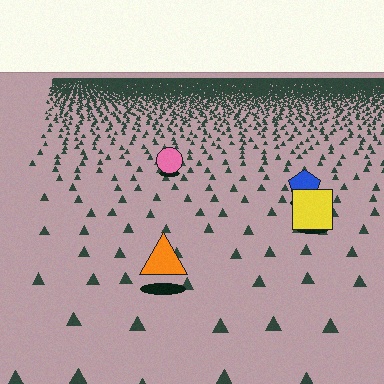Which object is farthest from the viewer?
The pink circle is farthest from the viewer. It appears smaller and the ground texture around it is denser.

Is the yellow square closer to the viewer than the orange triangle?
No. The orange triangle is closer — you can tell from the texture gradient: the ground texture is coarser near it.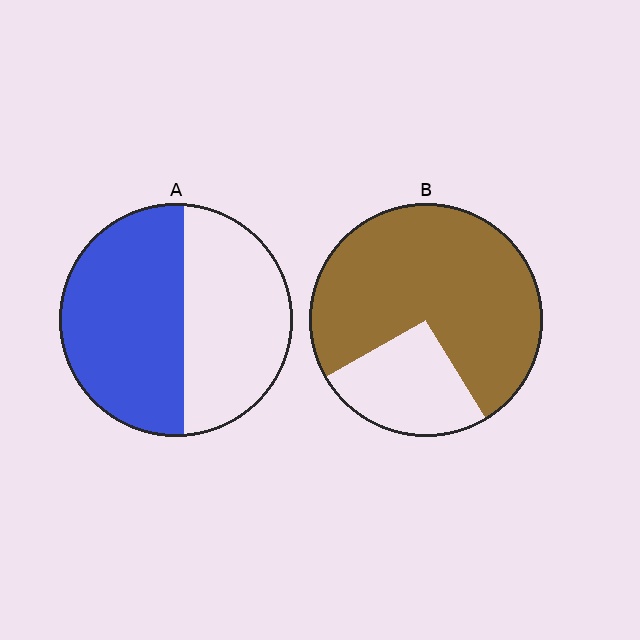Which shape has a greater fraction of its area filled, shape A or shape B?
Shape B.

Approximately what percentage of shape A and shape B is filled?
A is approximately 55% and B is approximately 75%.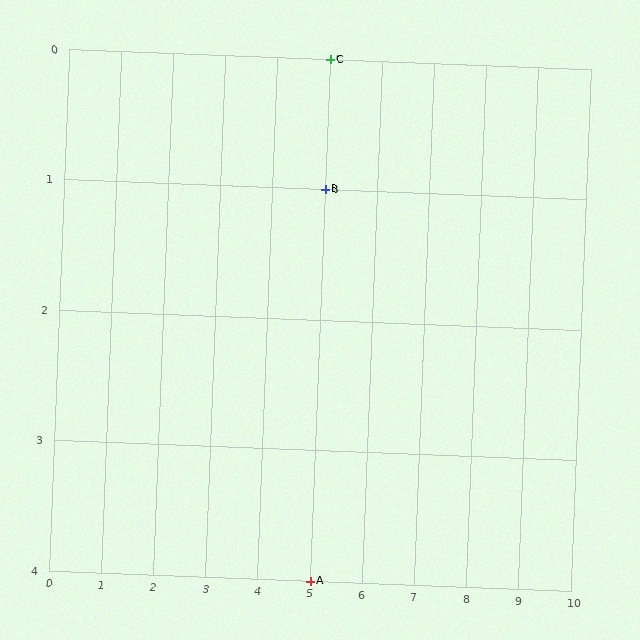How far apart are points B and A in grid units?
Points B and A are 3 rows apart.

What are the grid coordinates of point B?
Point B is at grid coordinates (5, 1).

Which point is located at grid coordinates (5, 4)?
Point A is at (5, 4).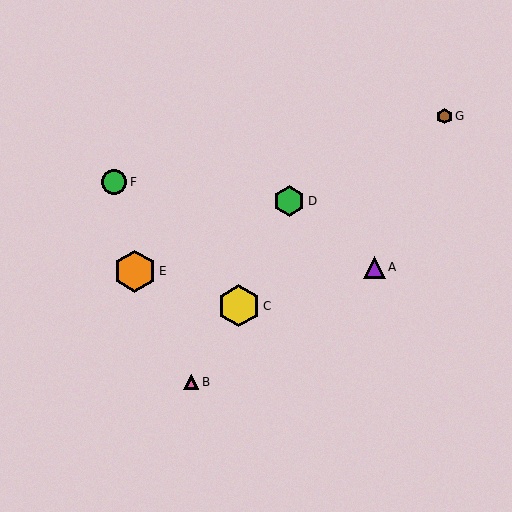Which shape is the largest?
The yellow hexagon (labeled C) is the largest.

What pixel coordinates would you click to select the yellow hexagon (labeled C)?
Click at (239, 306) to select the yellow hexagon C.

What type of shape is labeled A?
Shape A is a purple triangle.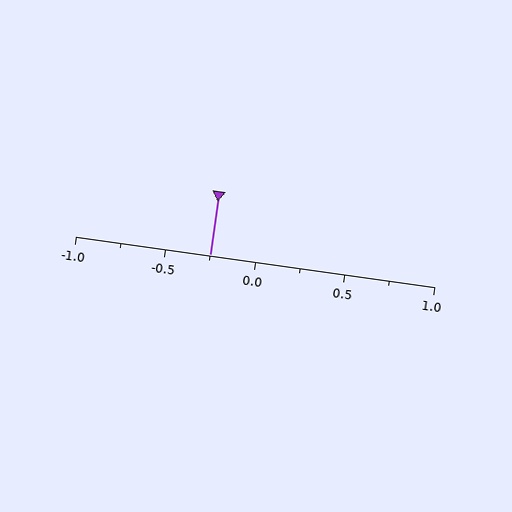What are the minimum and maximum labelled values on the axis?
The axis runs from -1.0 to 1.0.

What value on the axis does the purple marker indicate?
The marker indicates approximately -0.25.